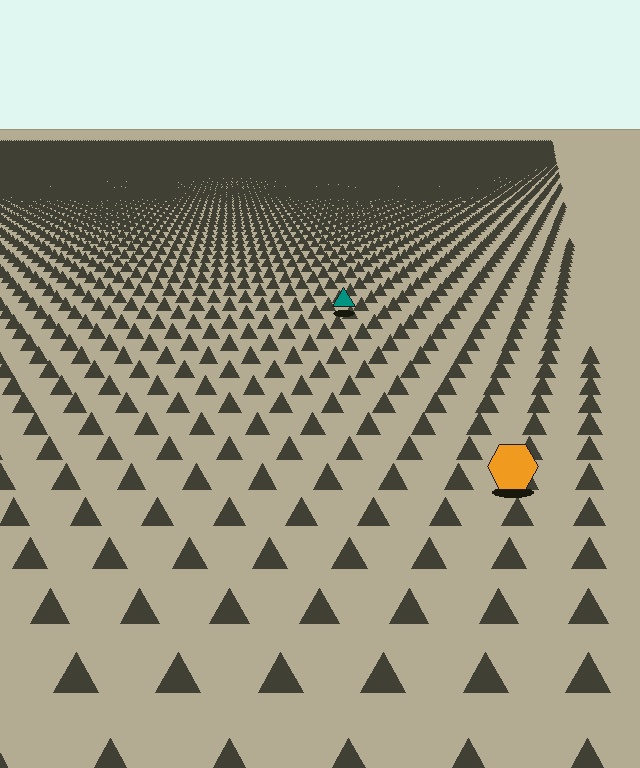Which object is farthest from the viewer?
The teal triangle is farthest from the viewer. It appears smaller and the ground texture around it is denser.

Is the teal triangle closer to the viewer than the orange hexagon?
No. The orange hexagon is closer — you can tell from the texture gradient: the ground texture is coarser near it.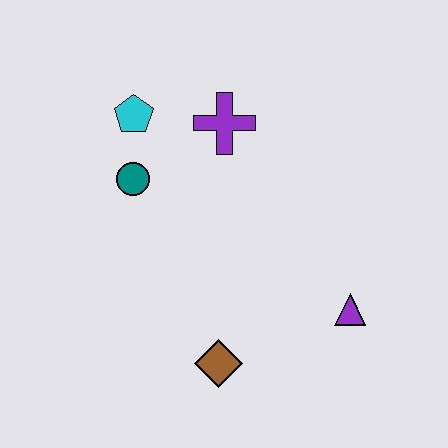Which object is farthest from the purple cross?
The brown diamond is farthest from the purple cross.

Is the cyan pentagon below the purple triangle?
No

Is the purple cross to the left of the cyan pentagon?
No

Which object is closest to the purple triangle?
The brown diamond is closest to the purple triangle.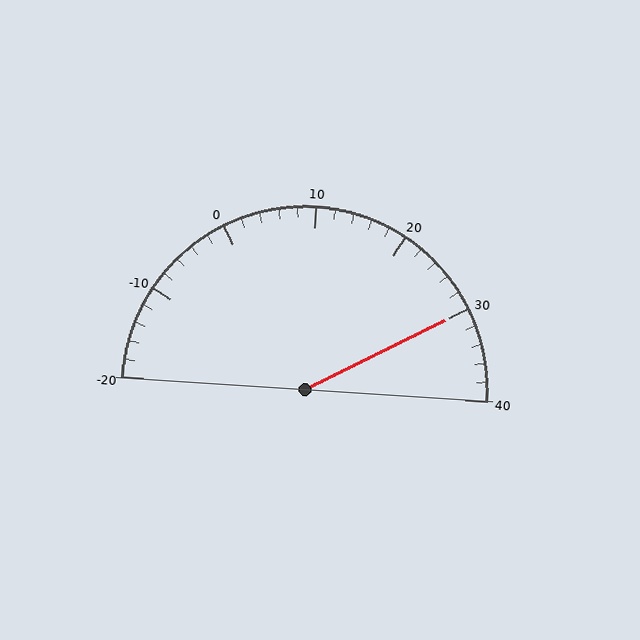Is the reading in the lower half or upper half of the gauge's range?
The reading is in the upper half of the range (-20 to 40).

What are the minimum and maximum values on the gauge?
The gauge ranges from -20 to 40.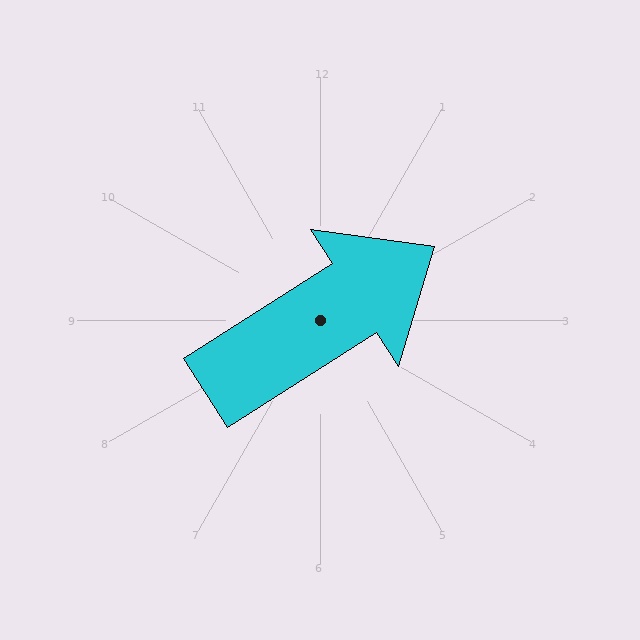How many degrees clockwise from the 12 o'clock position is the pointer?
Approximately 57 degrees.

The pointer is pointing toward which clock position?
Roughly 2 o'clock.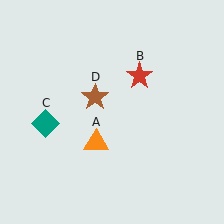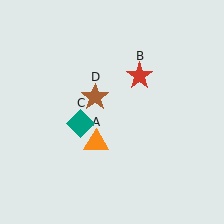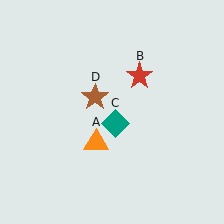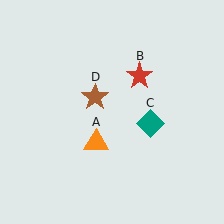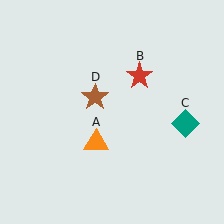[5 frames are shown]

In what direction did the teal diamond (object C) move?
The teal diamond (object C) moved right.